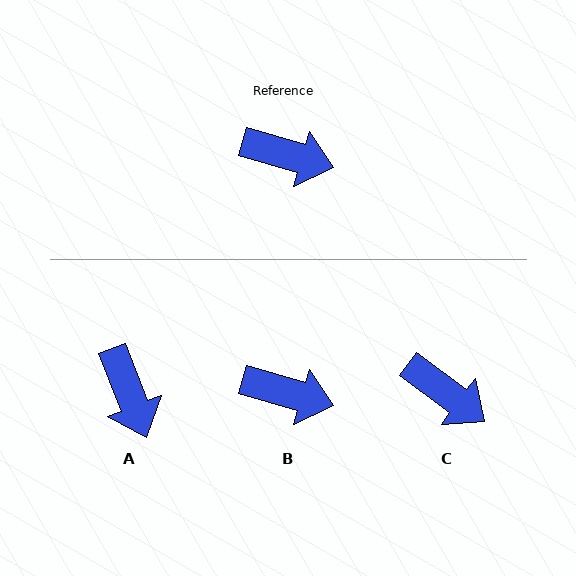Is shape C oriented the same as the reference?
No, it is off by about 20 degrees.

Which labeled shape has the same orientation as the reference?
B.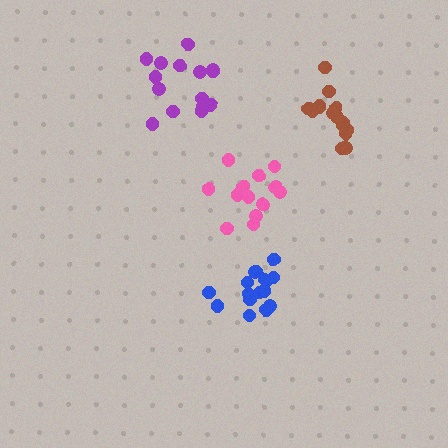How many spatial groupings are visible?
There are 4 spatial groupings.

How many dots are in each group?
Group 1: 16 dots, Group 2: 15 dots, Group 3: 15 dots, Group 4: 13 dots (59 total).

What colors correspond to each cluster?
The clusters are colored: blue, purple, brown, pink.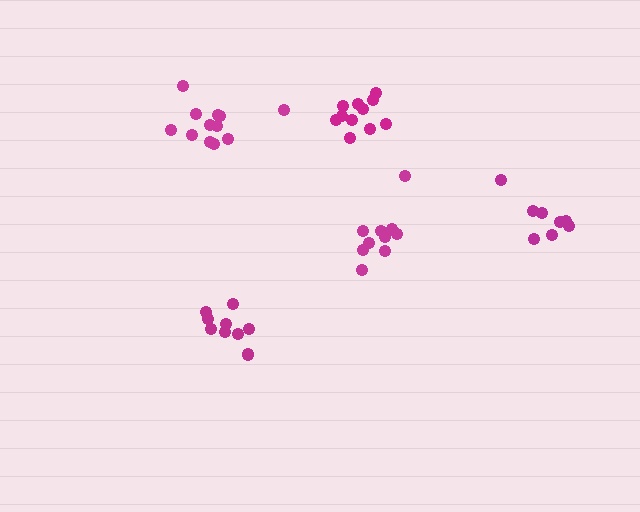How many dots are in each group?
Group 1: 10 dots, Group 2: 9 dots, Group 3: 8 dots, Group 4: 12 dots, Group 5: 11 dots (50 total).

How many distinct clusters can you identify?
There are 5 distinct clusters.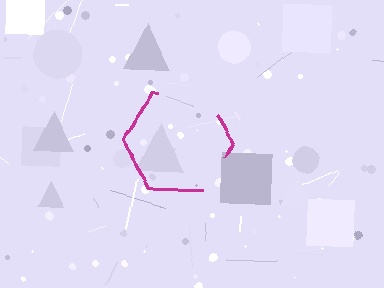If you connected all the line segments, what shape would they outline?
They would outline a hexagon.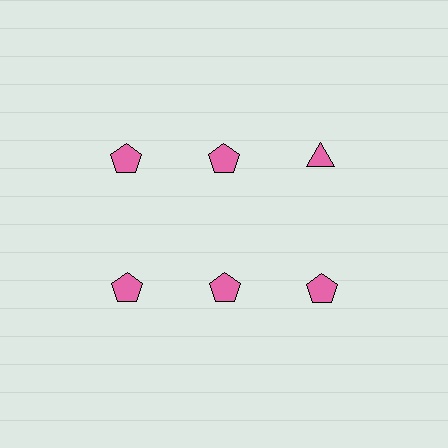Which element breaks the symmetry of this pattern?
The pink triangle in the top row, center column breaks the symmetry. All other shapes are pink pentagons.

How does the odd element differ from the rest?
It has a different shape: triangle instead of pentagon.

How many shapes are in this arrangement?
There are 6 shapes arranged in a grid pattern.